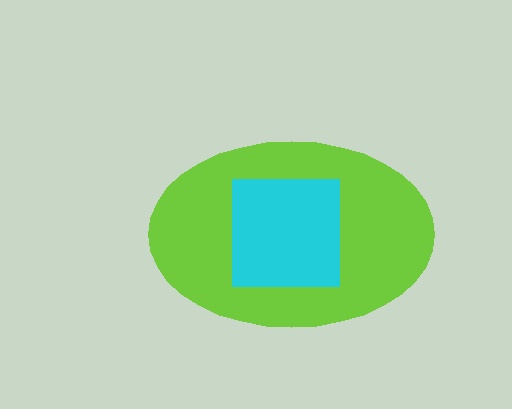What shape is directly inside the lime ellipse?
The cyan square.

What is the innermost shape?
The cyan square.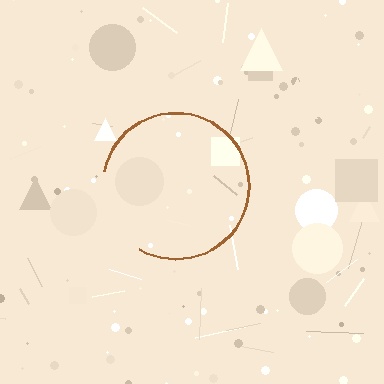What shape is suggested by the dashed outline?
The dashed outline suggests a circle.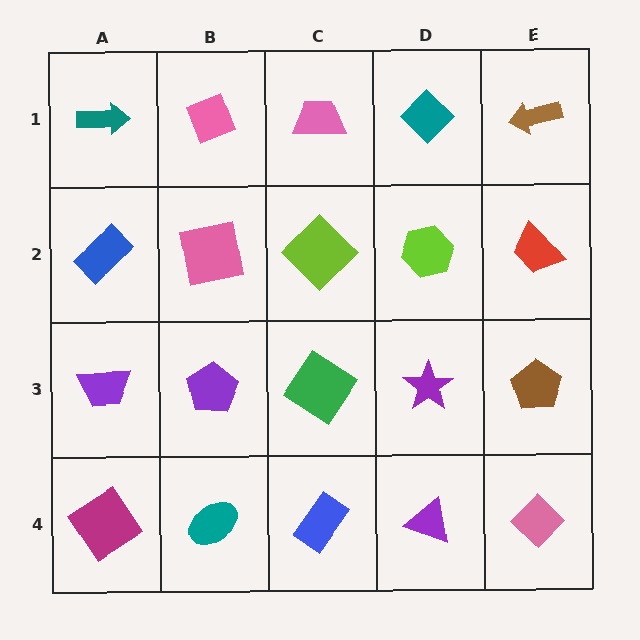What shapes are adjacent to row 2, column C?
A pink trapezoid (row 1, column C), a green diamond (row 3, column C), a pink square (row 2, column B), a lime hexagon (row 2, column D).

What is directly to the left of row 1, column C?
A pink diamond.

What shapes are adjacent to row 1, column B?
A pink square (row 2, column B), a teal arrow (row 1, column A), a pink trapezoid (row 1, column C).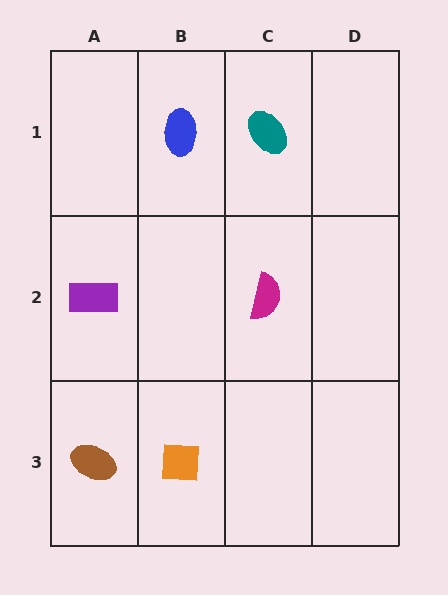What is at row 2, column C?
A magenta semicircle.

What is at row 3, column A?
A brown ellipse.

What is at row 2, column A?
A purple rectangle.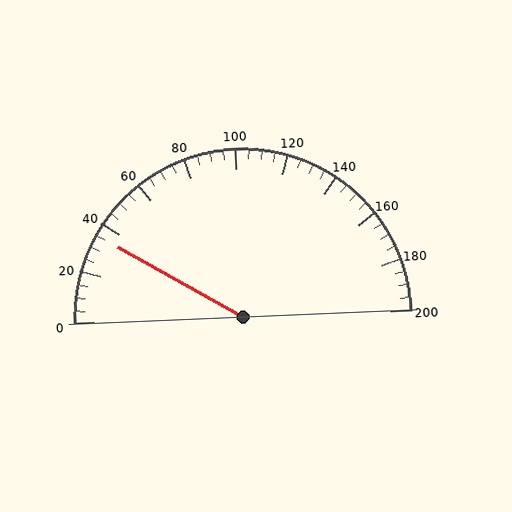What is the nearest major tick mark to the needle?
The nearest major tick mark is 40.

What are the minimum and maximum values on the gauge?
The gauge ranges from 0 to 200.